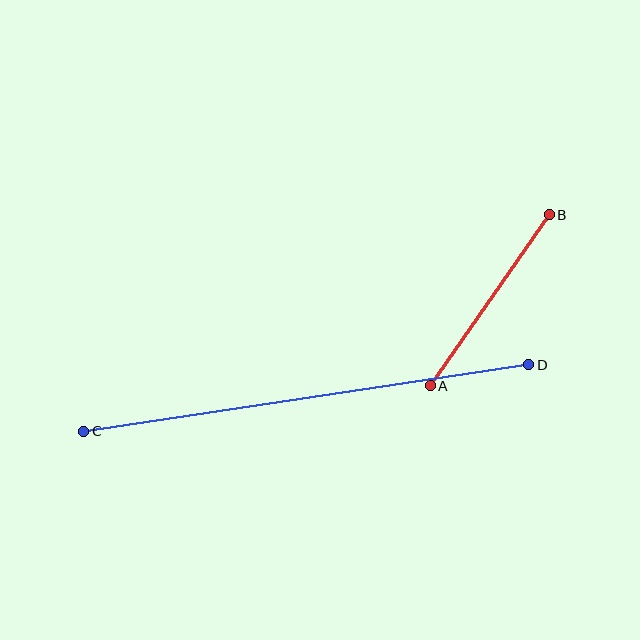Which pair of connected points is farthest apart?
Points C and D are farthest apart.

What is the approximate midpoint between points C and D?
The midpoint is at approximately (306, 398) pixels.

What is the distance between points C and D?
The distance is approximately 450 pixels.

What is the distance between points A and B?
The distance is approximately 208 pixels.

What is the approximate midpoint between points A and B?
The midpoint is at approximately (490, 300) pixels.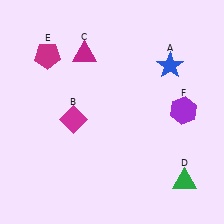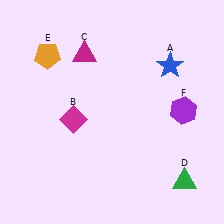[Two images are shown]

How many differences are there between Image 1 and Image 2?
There is 1 difference between the two images.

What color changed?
The pentagon (E) changed from magenta in Image 1 to orange in Image 2.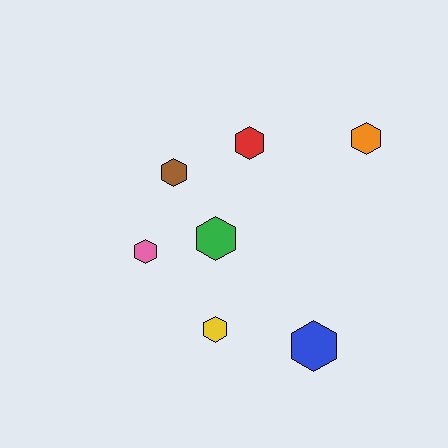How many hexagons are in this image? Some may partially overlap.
There are 7 hexagons.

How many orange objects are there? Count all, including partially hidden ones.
There is 1 orange object.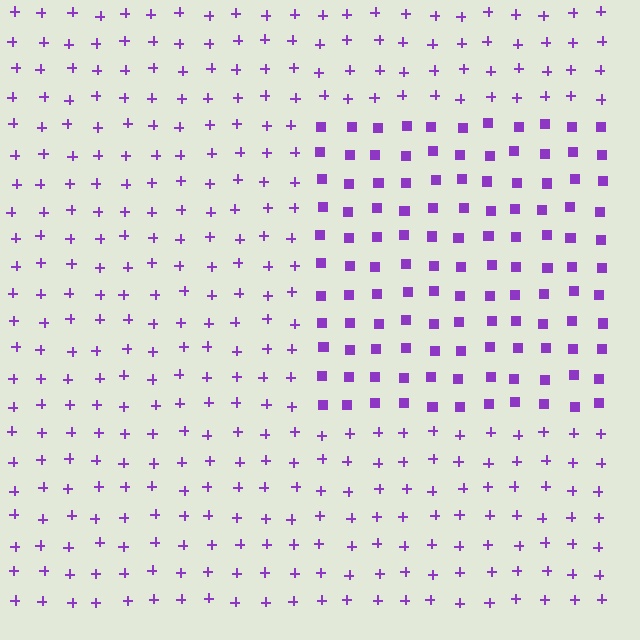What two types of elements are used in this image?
The image uses squares inside the rectangle region and plus signs outside it.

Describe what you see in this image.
The image is filled with small purple elements arranged in a uniform grid. A rectangle-shaped region contains squares, while the surrounding area contains plus signs. The boundary is defined purely by the change in element shape.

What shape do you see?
I see a rectangle.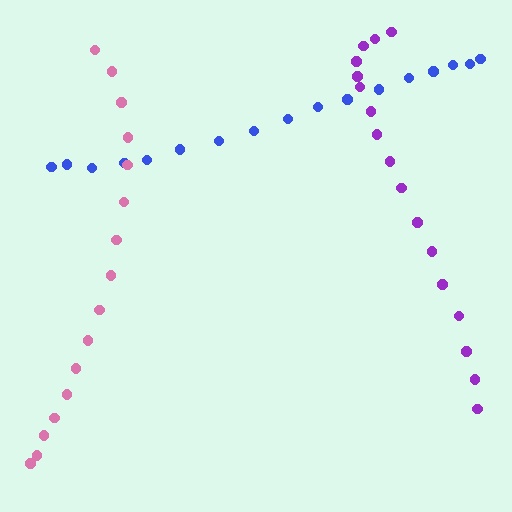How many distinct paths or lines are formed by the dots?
There are 3 distinct paths.